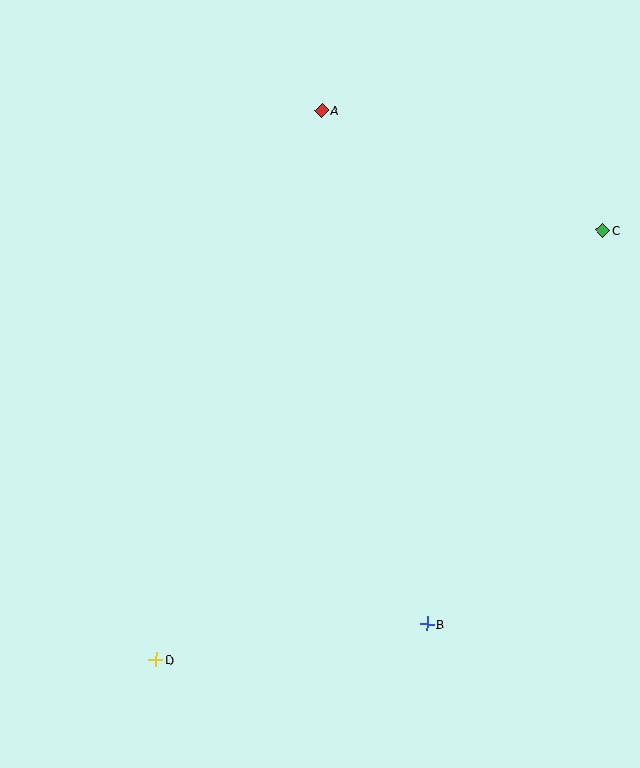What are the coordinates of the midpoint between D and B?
The midpoint between D and B is at (292, 642).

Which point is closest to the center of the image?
Point B at (427, 624) is closest to the center.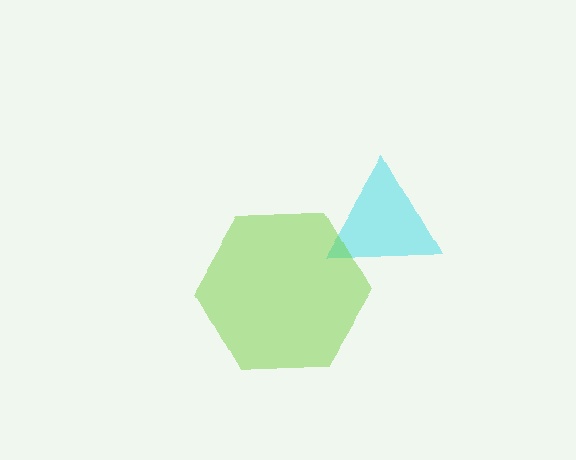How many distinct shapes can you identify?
There are 2 distinct shapes: a cyan triangle, a lime hexagon.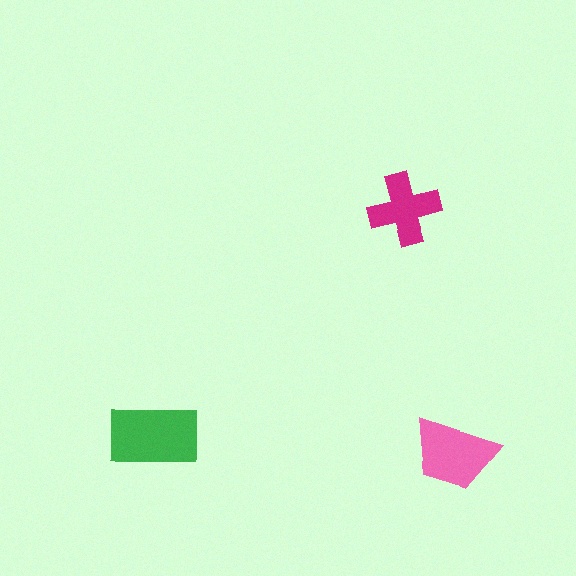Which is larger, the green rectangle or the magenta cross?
The green rectangle.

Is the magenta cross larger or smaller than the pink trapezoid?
Smaller.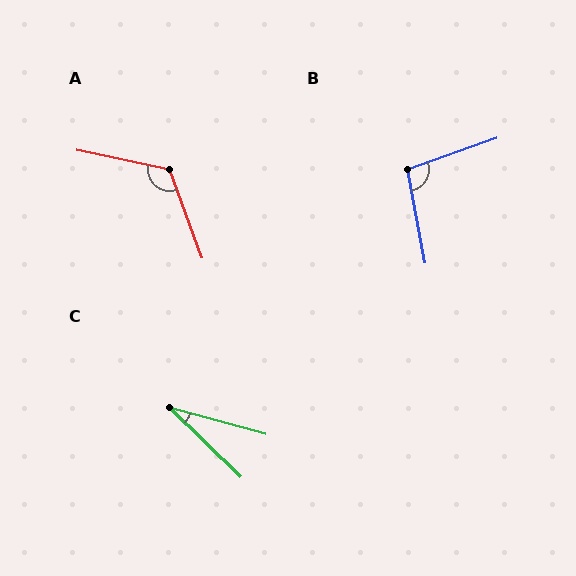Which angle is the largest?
A, at approximately 122 degrees.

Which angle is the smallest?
C, at approximately 29 degrees.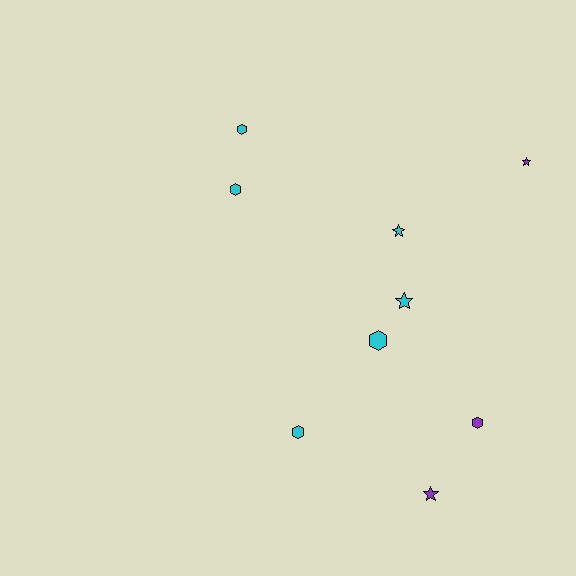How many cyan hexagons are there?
There are 4 cyan hexagons.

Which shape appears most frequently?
Hexagon, with 5 objects.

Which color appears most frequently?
Cyan, with 6 objects.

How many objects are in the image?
There are 9 objects.